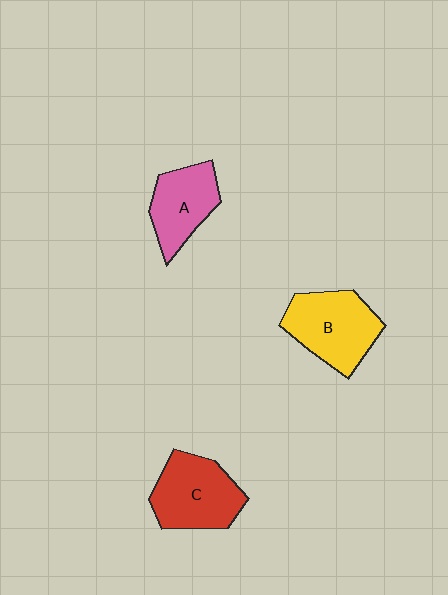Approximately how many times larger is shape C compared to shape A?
Approximately 1.2 times.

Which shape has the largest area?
Shape B (yellow).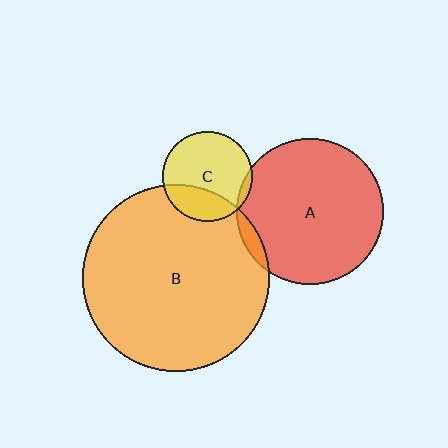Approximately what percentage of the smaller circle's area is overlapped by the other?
Approximately 5%.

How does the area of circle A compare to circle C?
Approximately 2.6 times.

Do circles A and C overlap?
Yes.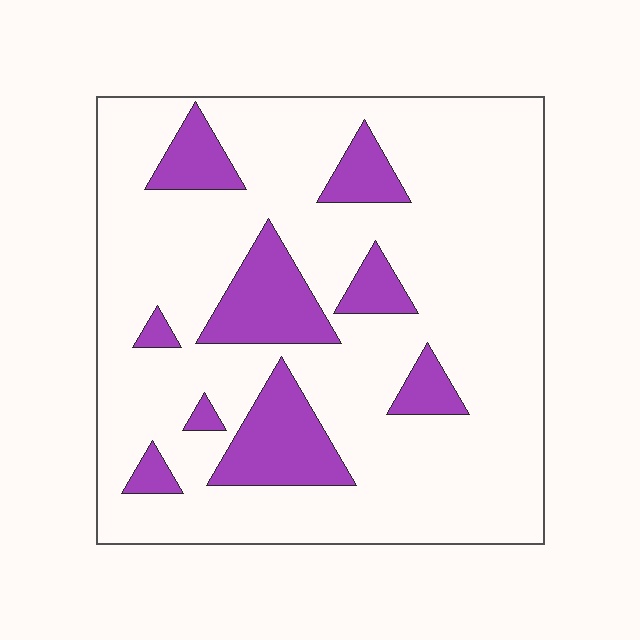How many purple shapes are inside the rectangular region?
9.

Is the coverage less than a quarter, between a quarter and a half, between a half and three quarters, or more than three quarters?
Less than a quarter.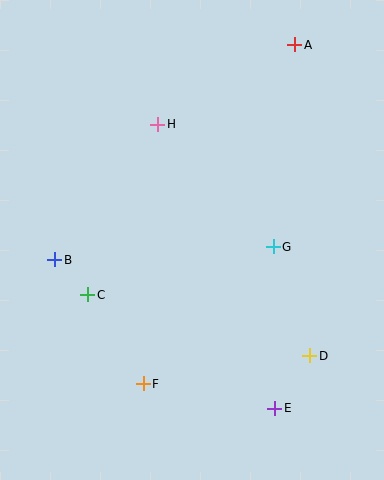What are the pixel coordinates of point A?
Point A is at (295, 45).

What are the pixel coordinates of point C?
Point C is at (88, 295).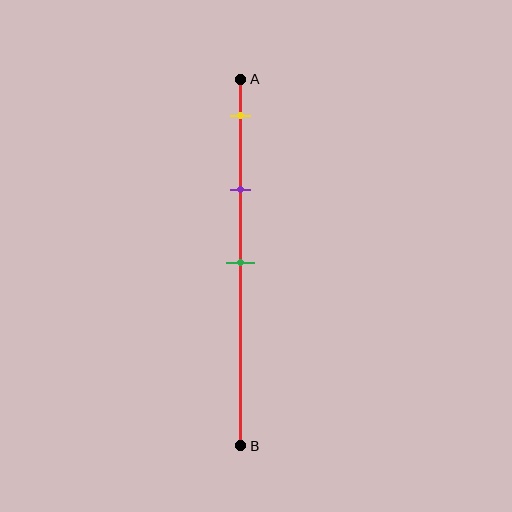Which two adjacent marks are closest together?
The yellow and purple marks are the closest adjacent pair.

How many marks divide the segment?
There are 3 marks dividing the segment.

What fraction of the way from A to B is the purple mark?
The purple mark is approximately 30% (0.3) of the way from A to B.